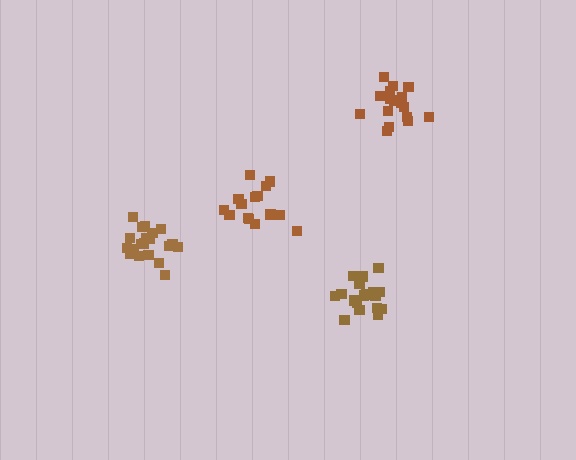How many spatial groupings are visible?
There are 4 spatial groupings.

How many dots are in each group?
Group 1: 20 dots, Group 2: 18 dots, Group 3: 18 dots, Group 4: 15 dots (71 total).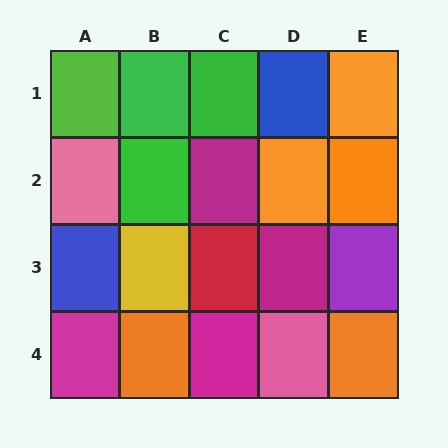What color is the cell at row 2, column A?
Pink.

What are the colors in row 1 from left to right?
Lime, green, green, blue, orange.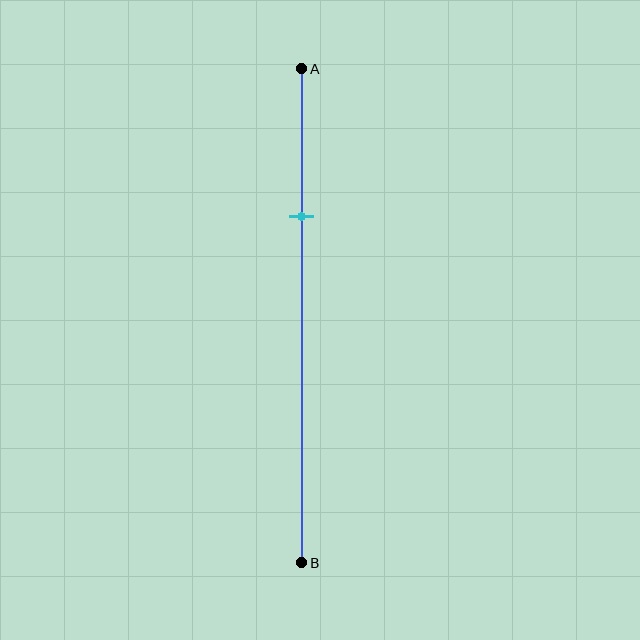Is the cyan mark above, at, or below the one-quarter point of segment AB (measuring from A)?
The cyan mark is below the one-quarter point of segment AB.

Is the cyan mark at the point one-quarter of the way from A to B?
No, the mark is at about 30% from A, not at the 25% one-quarter point.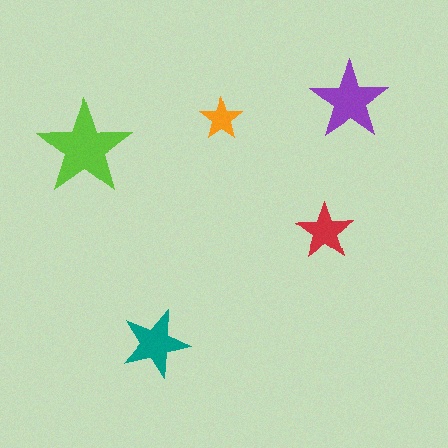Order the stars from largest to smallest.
the lime one, the purple one, the teal one, the red one, the orange one.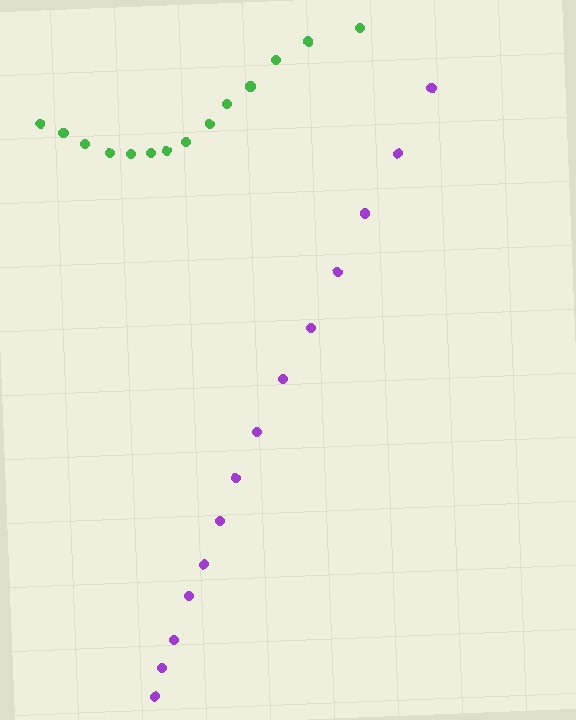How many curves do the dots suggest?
There are 2 distinct paths.